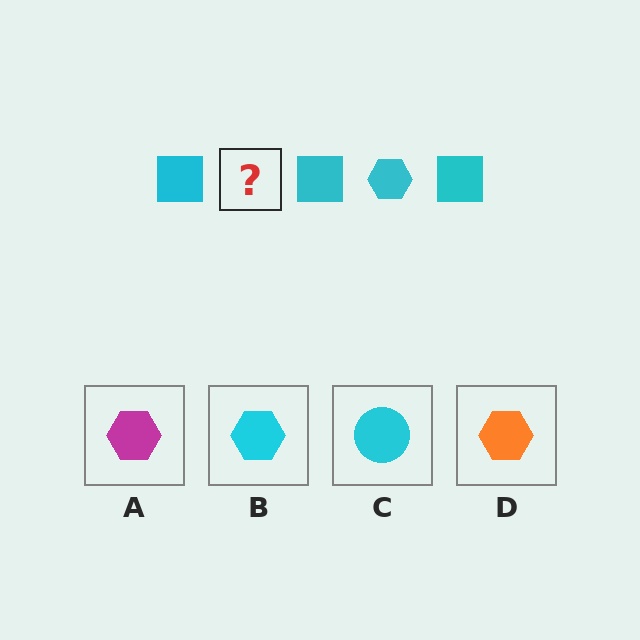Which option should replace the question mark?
Option B.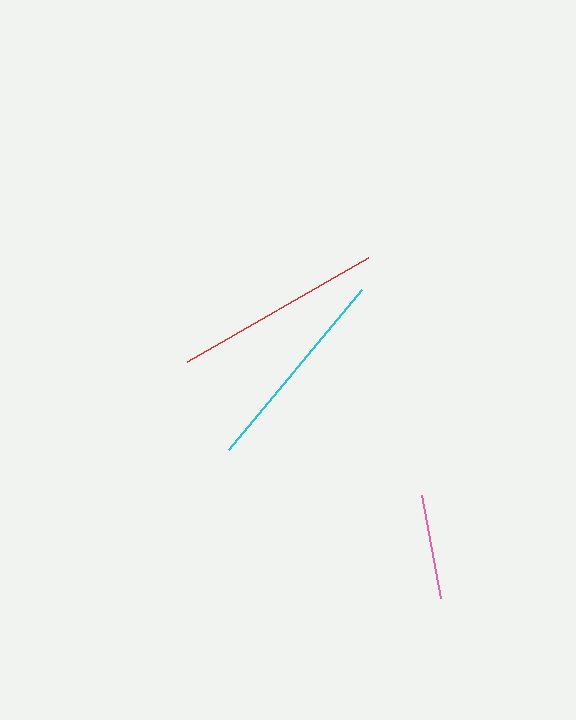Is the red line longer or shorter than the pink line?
The red line is longer than the pink line.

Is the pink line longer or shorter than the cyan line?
The cyan line is longer than the pink line.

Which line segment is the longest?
The red line is the longest at approximately 209 pixels.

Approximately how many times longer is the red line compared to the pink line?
The red line is approximately 2.0 times the length of the pink line.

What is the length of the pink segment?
The pink segment is approximately 105 pixels long.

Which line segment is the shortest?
The pink line is the shortest at approximately 105 pixels.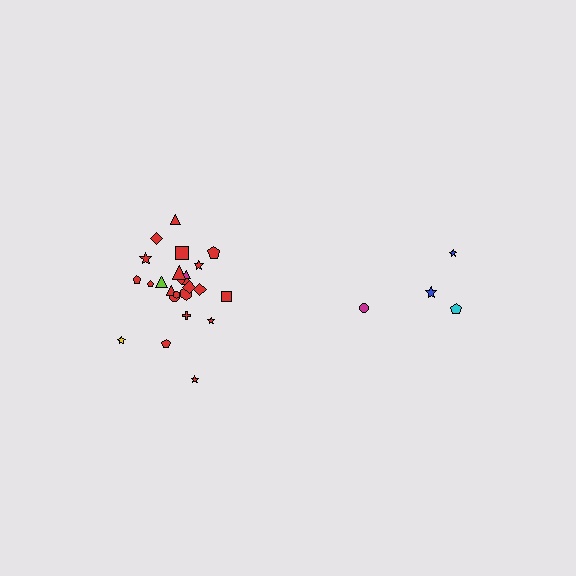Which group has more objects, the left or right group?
The left group.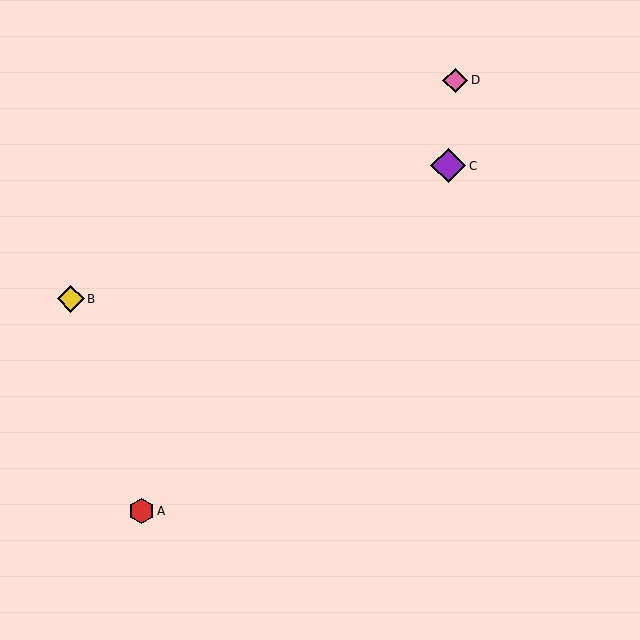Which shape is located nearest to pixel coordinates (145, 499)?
The red hexagon (labeled A) at (142, 511) is nearest to that location.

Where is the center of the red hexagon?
The center of the red hexagon is at (142, 511).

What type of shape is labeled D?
Shape D is a pink diamond.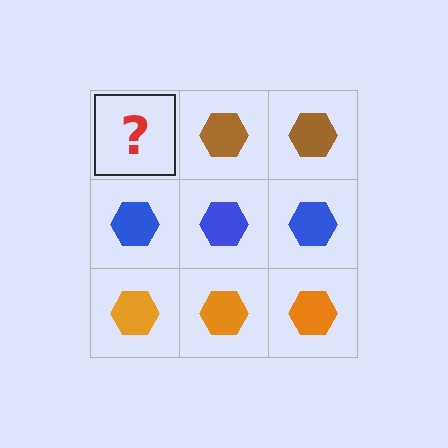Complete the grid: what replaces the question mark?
The question mark should be replaced with a brown hexagon.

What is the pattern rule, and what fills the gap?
The rule is that each row has a consistent color. The gap should be filled with a brown hexagon.